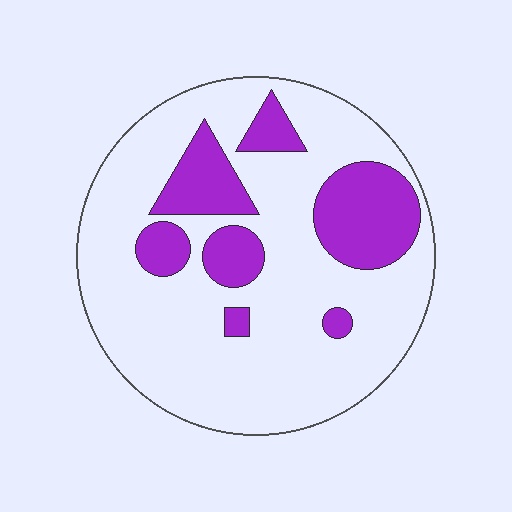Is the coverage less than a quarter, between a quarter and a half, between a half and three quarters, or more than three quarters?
Less than a quarter.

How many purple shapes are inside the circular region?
7.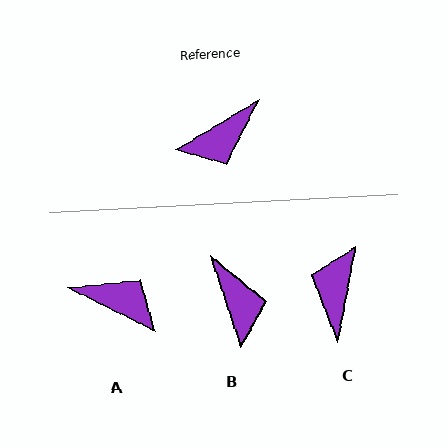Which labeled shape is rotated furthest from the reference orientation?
C, about 132 degrees away.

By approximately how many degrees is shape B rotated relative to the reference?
Approximately 78 degrees counter-clockwise.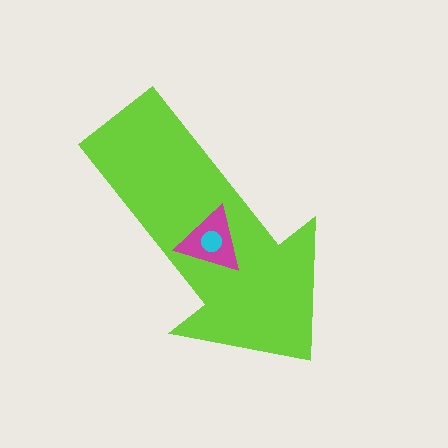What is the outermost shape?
The lime arrow.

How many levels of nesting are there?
3.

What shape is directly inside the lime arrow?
The magenta triangle.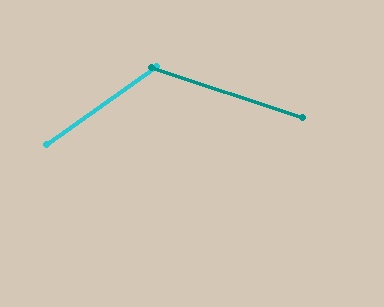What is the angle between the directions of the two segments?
Approximately 54 degrees.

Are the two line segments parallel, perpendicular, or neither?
Neither parallel nor perpendicular — they differ by about 54°.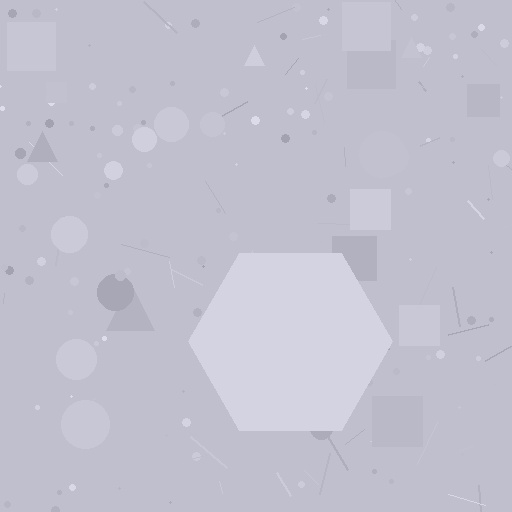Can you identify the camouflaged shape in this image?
The camouflaged shape is a hexagon.